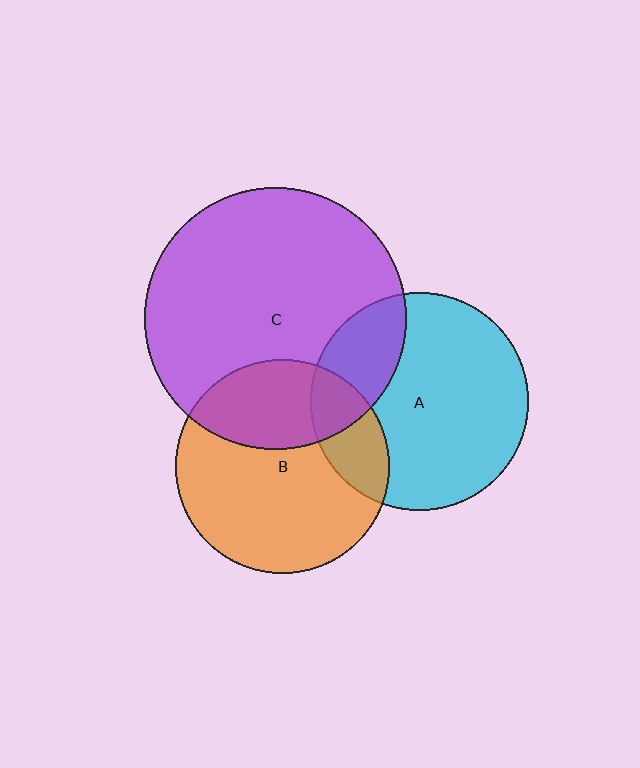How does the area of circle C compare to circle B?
Approximately 1.5 times.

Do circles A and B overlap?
Yes.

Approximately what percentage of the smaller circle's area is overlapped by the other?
Approximately 20%.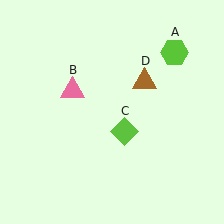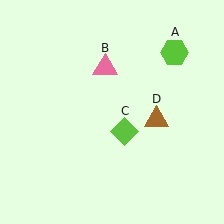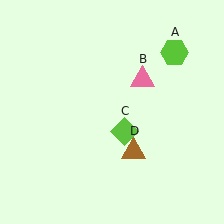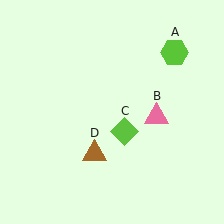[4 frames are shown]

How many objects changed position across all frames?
2 objects changed position: pink triangle (object B), brown triangle (object D).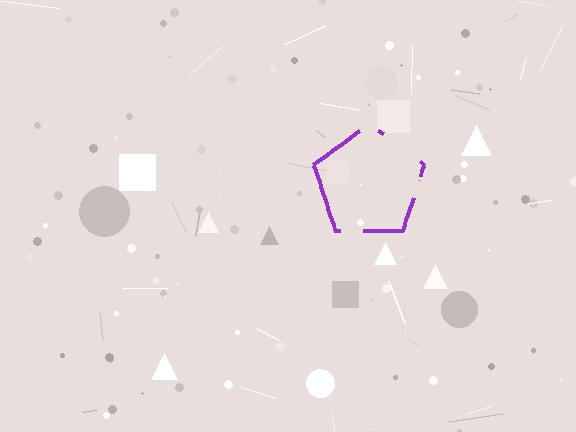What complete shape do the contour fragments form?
The contour fragments form a pentagon.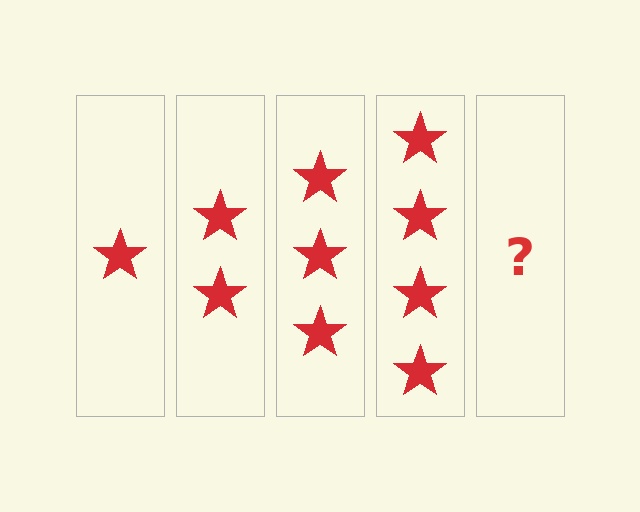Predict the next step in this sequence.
The next step is 5 stars.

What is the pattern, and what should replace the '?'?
The pattern is that each step adds one more star. The '?' should be 5 stars.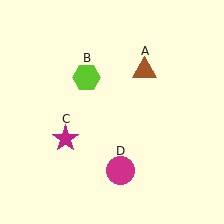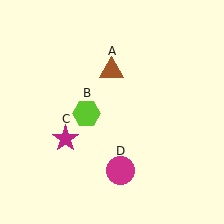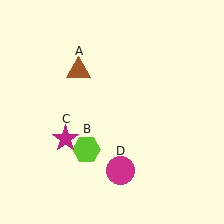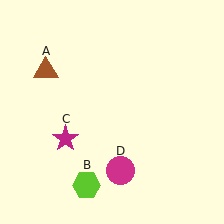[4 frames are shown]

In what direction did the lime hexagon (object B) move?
The lime hexagon (object B) moved down.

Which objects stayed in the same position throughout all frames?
Magenta star (object C) and magenta circle (object D) remained stationary.